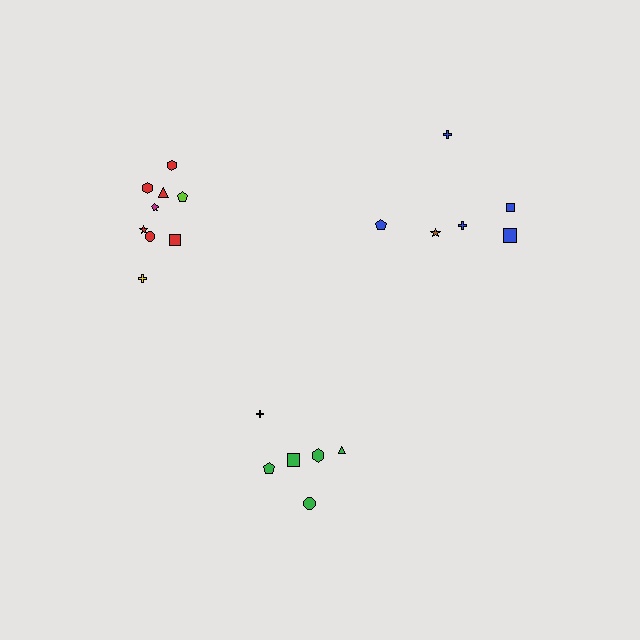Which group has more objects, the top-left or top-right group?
The top-left group.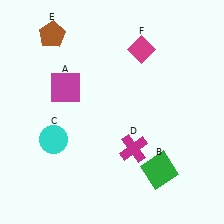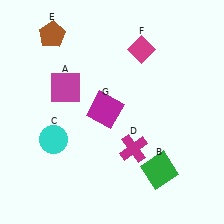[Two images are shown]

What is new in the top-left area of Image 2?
A magenta square (G) was added in the top-left area of Image 2.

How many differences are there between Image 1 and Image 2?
There is 1 difference between the two images.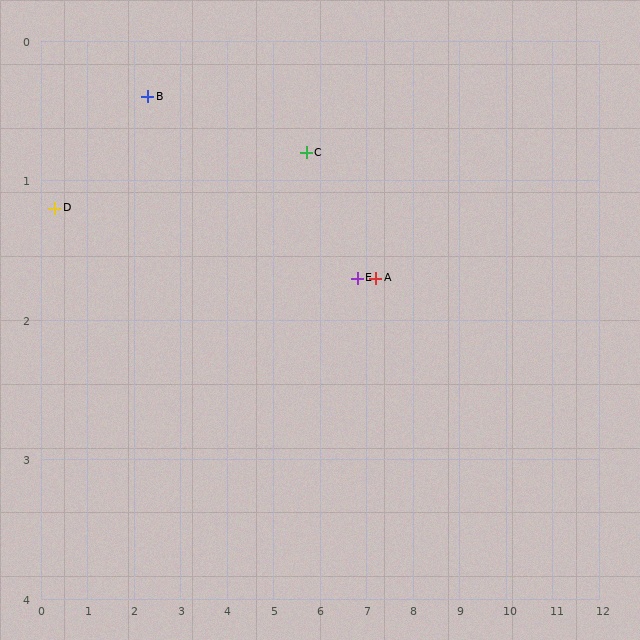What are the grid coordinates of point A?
Point A is at approximately (7.2, 1.7).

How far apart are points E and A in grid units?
Points E and A are about 0.4 grid units apart.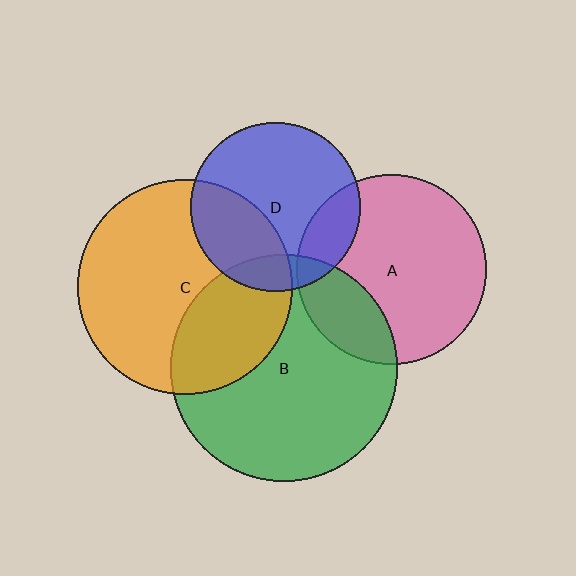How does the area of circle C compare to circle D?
Approximately 1.6 times.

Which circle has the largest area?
Circle B (green).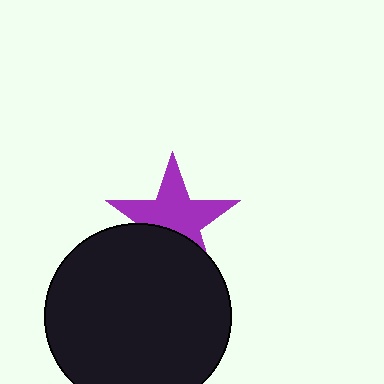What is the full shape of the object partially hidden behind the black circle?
The partially hidden object is a purple star.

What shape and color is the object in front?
The object in front is a black circle.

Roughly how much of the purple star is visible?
About half of it is visible (roughly 65%).